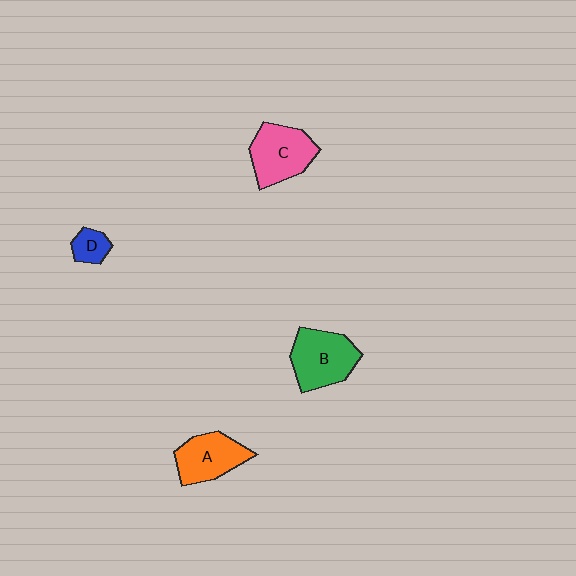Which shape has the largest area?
Shape B (green).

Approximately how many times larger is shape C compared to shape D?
Approximately 2.8 times.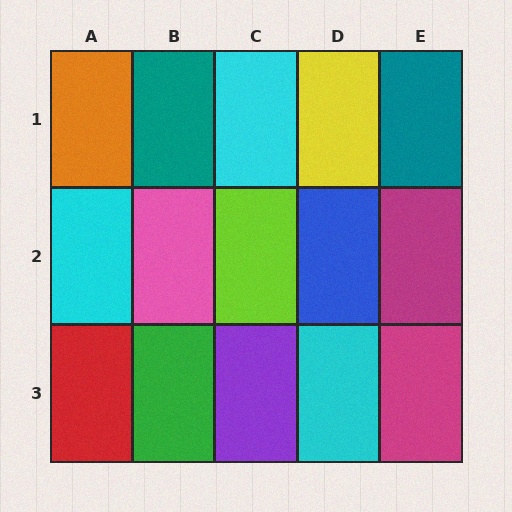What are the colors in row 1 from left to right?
Orange, teal, cyan, yellow, teal.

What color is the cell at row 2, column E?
Magenta.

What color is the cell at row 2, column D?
Blue.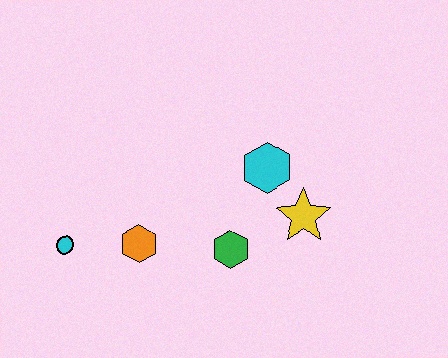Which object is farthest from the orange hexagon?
The yellow star is farthest from the orange hexagon.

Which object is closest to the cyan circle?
The orange hexagon is closest to the cyan circle.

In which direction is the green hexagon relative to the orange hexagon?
The green hexagon is to the right of the orange hexagon.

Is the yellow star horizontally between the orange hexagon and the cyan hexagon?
No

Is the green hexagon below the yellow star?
Yes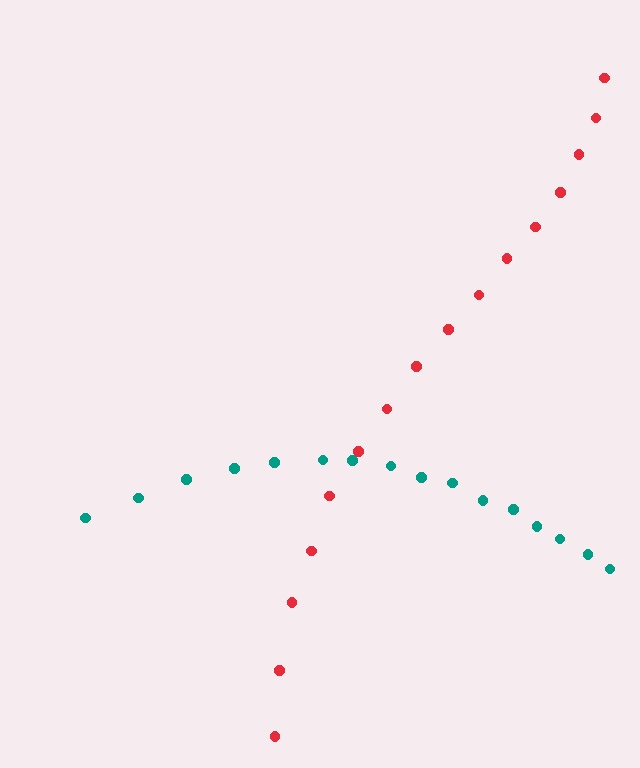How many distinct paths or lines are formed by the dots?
There are 2 distinct paths.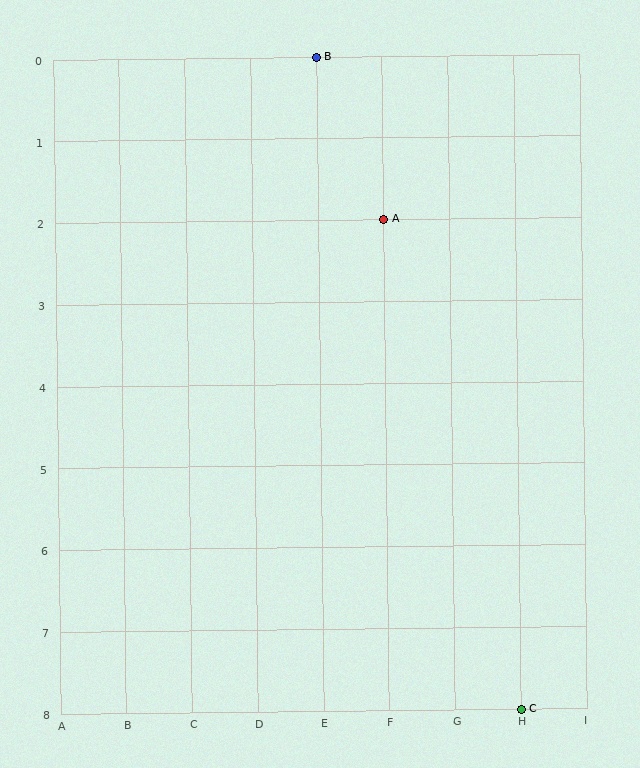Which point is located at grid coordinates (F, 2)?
Point A is at (F, 2).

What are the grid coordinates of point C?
Point C is at grid coordinates (H, 8).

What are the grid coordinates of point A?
Point A is at grid coordinates (F, 2).